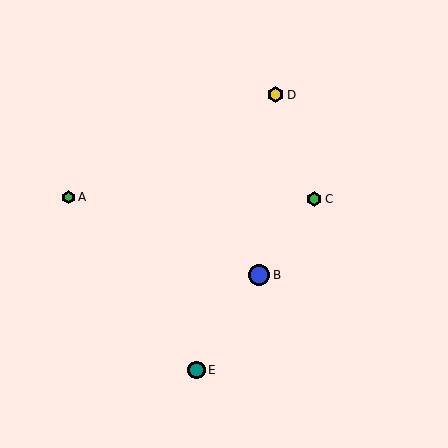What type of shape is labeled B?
Shape B is a blue circle.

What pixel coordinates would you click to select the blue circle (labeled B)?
Click at (259, 275) to select the blue circle B.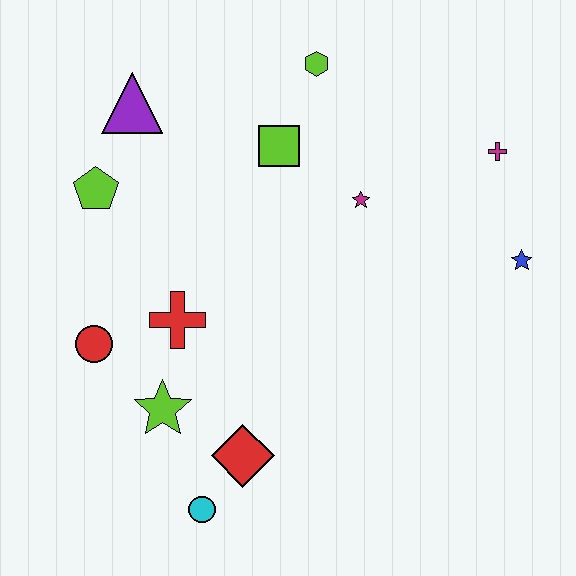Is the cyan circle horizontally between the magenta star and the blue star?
No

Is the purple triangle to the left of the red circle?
No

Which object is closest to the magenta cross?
The blue star is closest to the magenta cross.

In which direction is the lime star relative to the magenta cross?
The lime star is to the left of the magenta cross.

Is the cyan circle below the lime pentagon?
Yes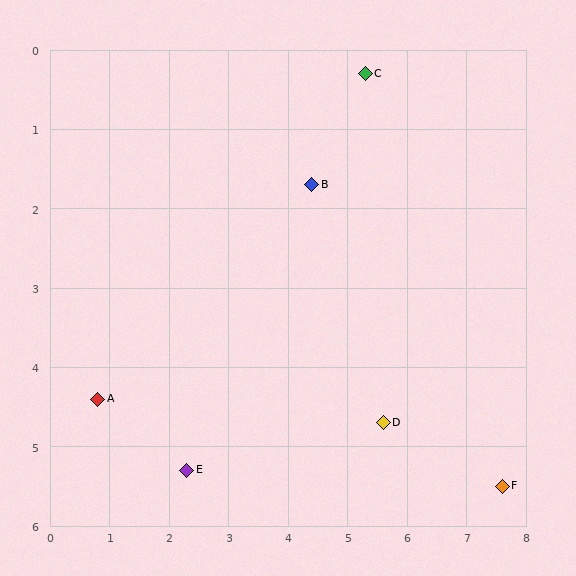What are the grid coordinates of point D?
Point D is at approximately (5.6, 4.7).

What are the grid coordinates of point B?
Point B is at approximately (4.4, 1.7).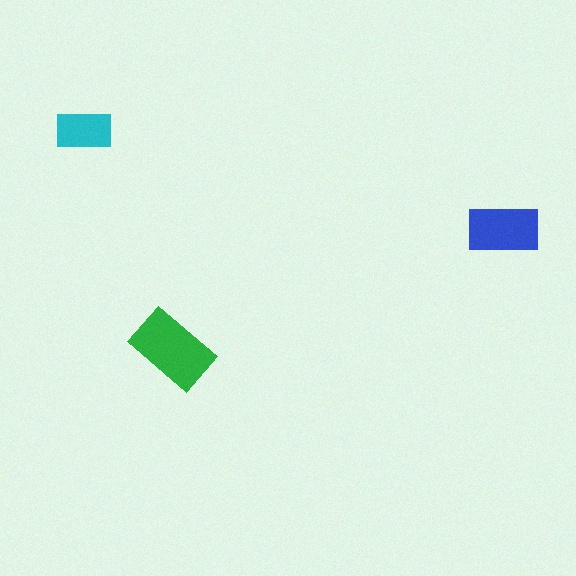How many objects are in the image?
There are 3 objects in the image.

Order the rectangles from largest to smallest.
the green one, the blue one, the cyan one.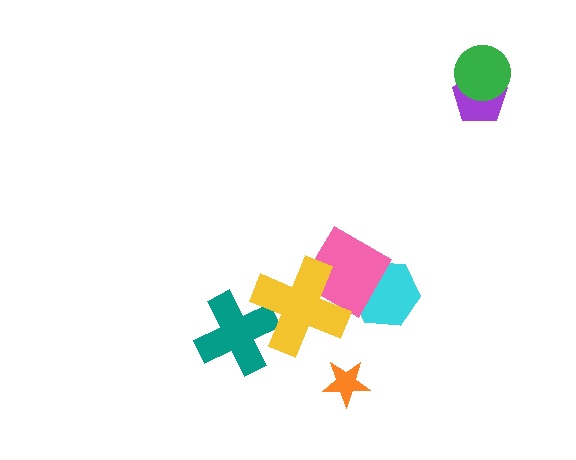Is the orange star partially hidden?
No, no other shape covers it.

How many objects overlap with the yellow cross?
2 objects overlap with the yellow cross.